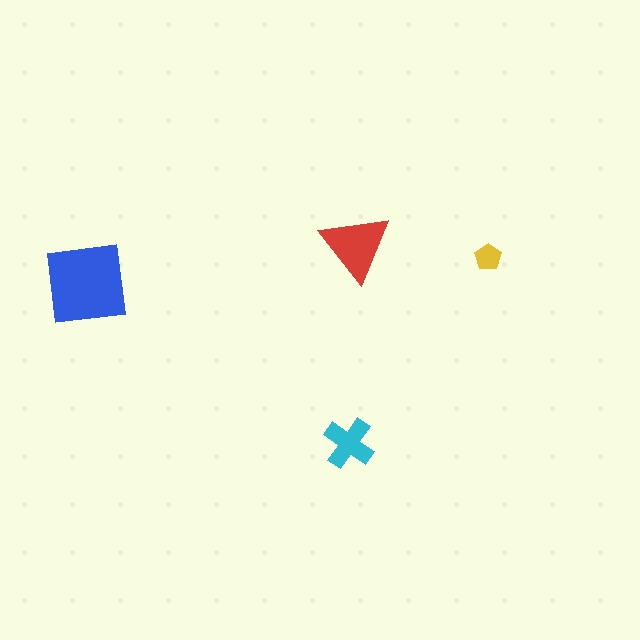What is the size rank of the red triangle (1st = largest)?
2nd.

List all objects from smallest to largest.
The yellow pentagon, the cyan cross, the red triangle, the blue square.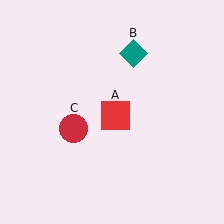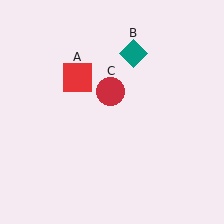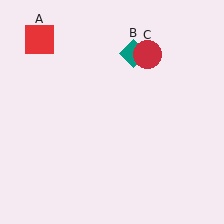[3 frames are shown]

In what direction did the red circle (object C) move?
The red circle (object C) moved up and to the right.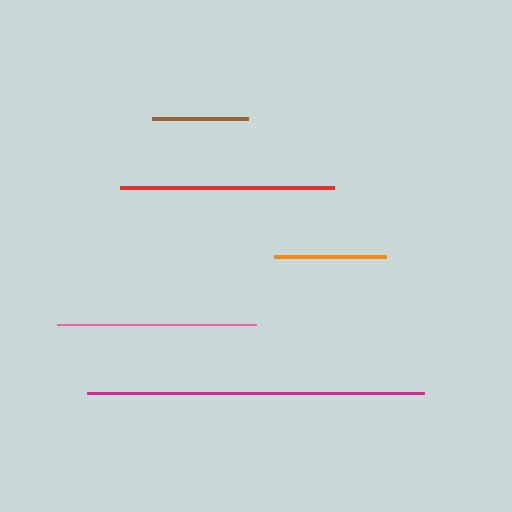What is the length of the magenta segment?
The magenta segment is approximately 337 pixels long.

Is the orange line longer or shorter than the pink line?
The pink line is longer than the orange line.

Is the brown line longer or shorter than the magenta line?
The magenta line is longer than the brown line.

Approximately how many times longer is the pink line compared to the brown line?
The pink line is approximately 2.1 times the length of the brown line.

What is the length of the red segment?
The red segment is approximately 215 pixels long.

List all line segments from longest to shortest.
From longest to shortest: magenta, red, pink, orange, brown.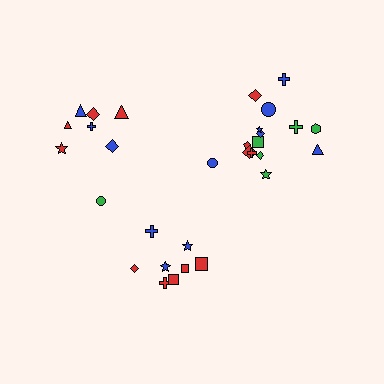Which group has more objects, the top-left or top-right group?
The top-right group.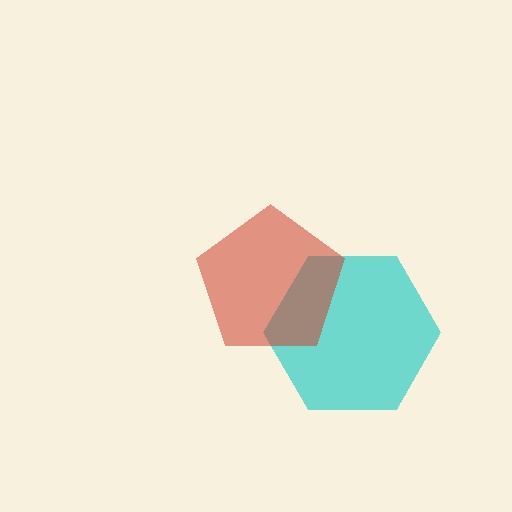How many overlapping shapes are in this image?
There are 2 overlapping shapes in the image.